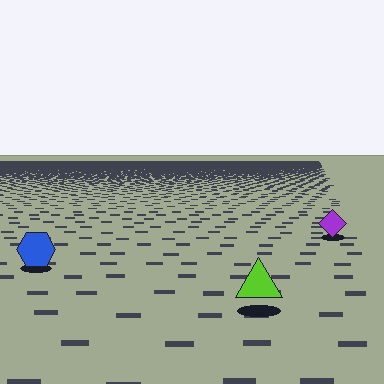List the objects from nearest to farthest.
From nearest to farthest: the lime triangle, the blue hexagon, the purple diamond.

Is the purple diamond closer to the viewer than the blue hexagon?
No. The blue hexagon is closer — you can tell from the texture gradient: the ground texture is coarser near it.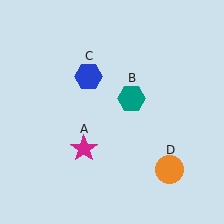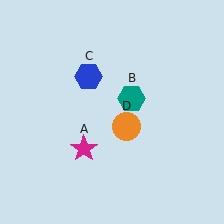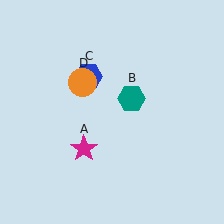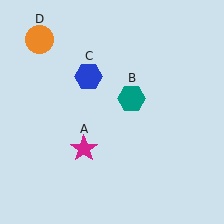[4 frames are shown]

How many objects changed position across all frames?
1 object changed position: orange circle (object D).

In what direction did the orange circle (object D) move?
The orange circle (object D) moved up and to the left.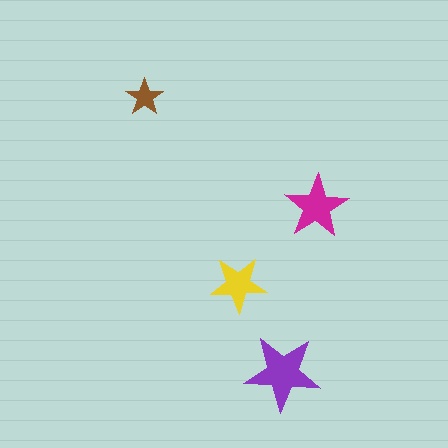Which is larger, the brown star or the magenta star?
The magenta one.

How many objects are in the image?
There are 4 objects in the image.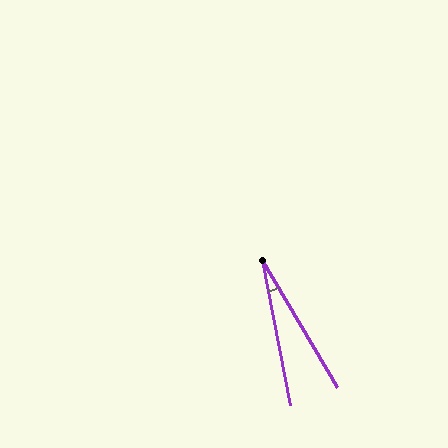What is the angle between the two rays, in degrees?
Approximately 20 degrees.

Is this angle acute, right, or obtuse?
It is acute.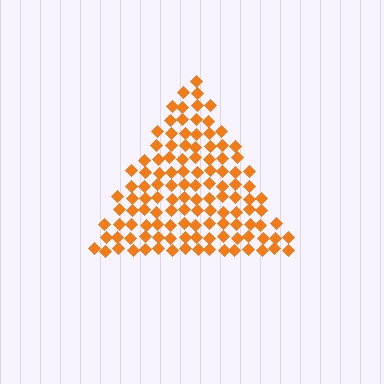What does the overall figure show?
The overall figure shows a triangle.